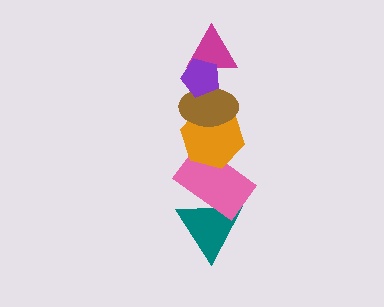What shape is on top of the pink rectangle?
The orange hexagon is on top of the pink rectangle.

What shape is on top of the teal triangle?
The pink rectangle is on top of the teal triangle.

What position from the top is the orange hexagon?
The orange hexagon is 4th from the top.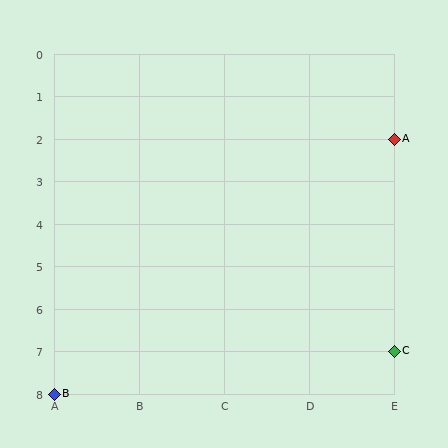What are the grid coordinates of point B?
Point B is at grid coordinates (A, 8).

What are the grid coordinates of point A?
Point A is at grid coordinates (E, 2).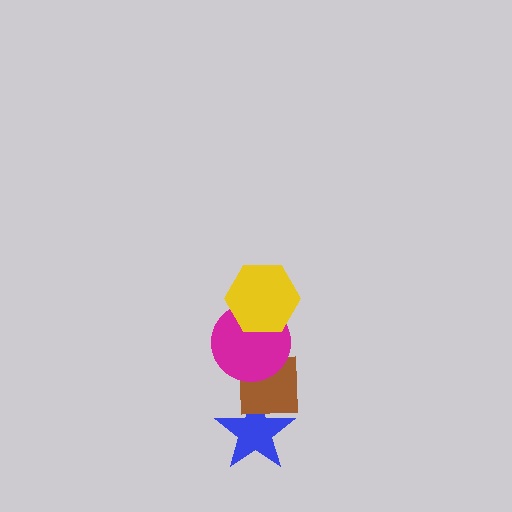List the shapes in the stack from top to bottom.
From top to bottom: the yellow hexagon, the magenta circle, the brown square, the blue star.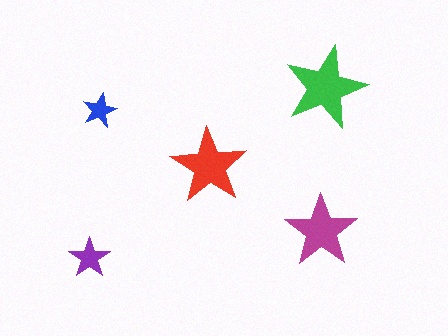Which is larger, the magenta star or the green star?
The green one.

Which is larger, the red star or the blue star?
The red one.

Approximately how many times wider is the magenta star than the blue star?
About 2 times wider.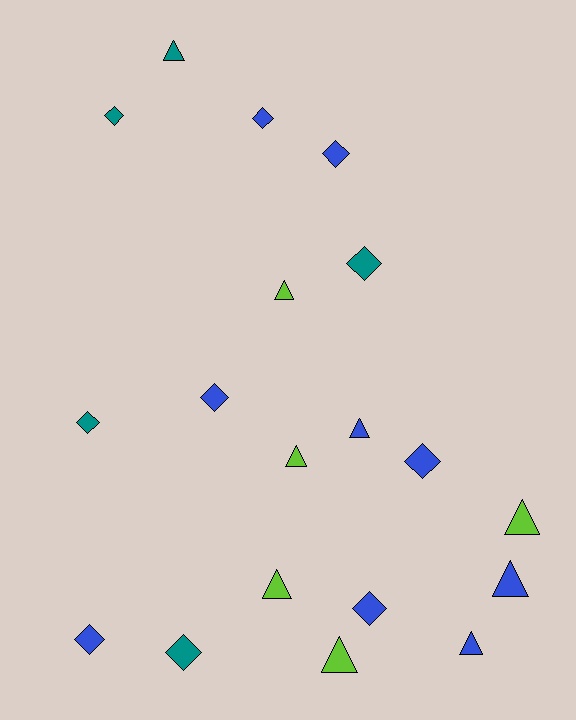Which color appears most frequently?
Blue, with 9 objects.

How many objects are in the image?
There are 19 objects.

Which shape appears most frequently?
Diamond, with 10 objects.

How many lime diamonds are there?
There are no lime diamonds.